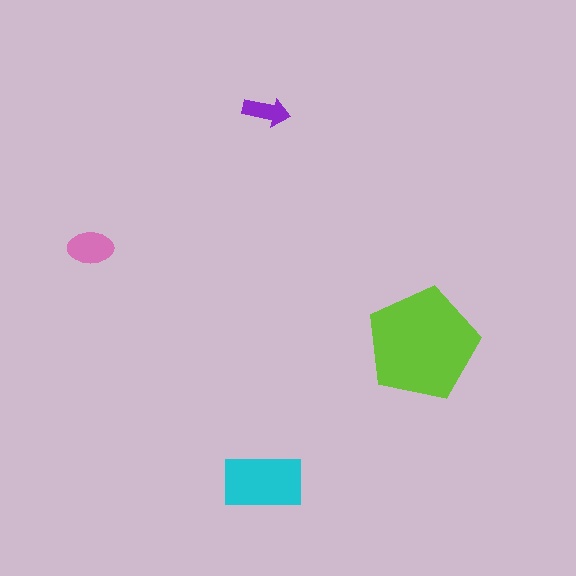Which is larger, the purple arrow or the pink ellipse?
The pink ellipse.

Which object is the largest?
The lime pentagon.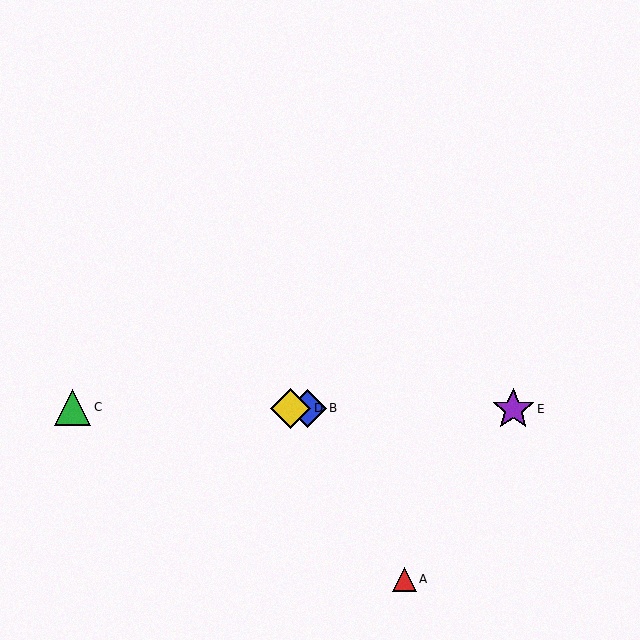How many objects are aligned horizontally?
4 objects (B, C, D, E) are aligned horizontally.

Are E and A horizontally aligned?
No, E is at y≈409 and A is at y≈580.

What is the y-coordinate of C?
Object C is at y≈407.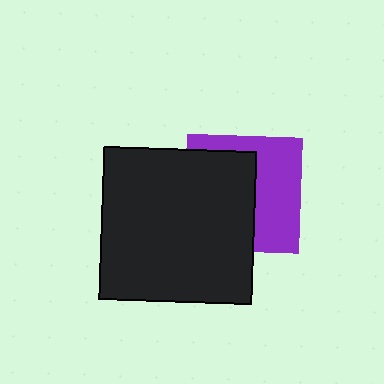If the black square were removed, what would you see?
You would see the complete purple square.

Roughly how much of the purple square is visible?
About half of it is visible (roughly 48%).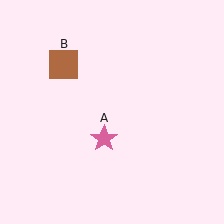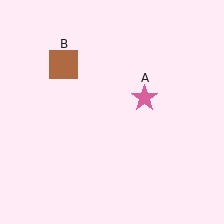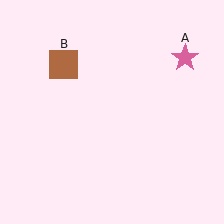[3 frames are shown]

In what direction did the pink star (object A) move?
The pink star (object A) moved up and to the right.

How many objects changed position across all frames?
1 object changed position: pink star (object A).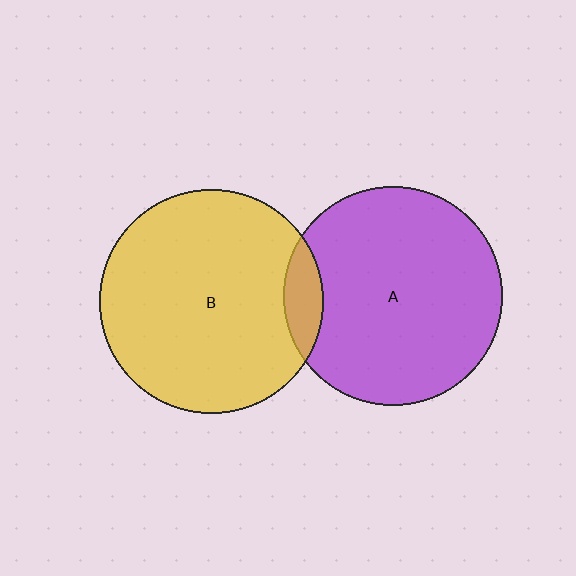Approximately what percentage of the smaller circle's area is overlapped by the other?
Approximately 10%.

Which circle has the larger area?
Circle B (yellow).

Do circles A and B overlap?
Yes.